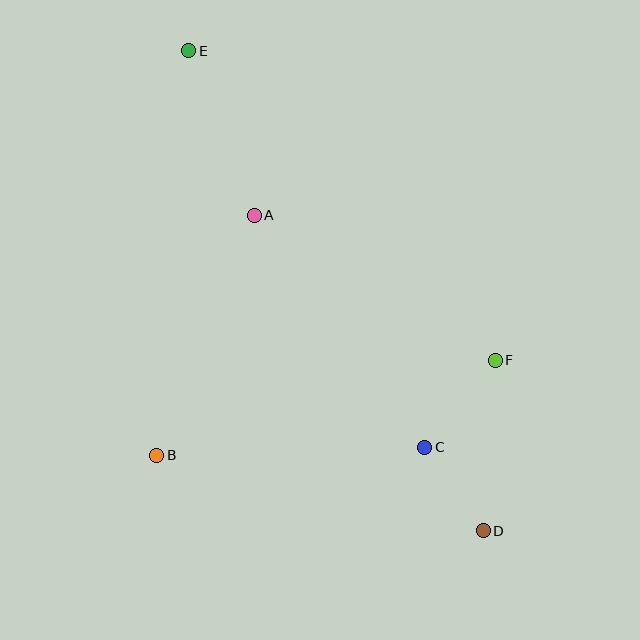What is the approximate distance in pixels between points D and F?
The distance between D and F is approximately 171 pixels.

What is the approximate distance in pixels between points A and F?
The distance between A and F is approximately 281 pixels.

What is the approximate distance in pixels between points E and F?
The distance between E and F is approximately 436 pixels.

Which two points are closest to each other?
Points C and D are closest to each other.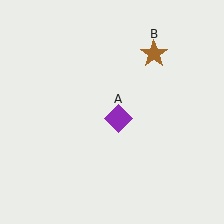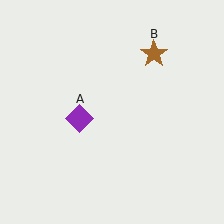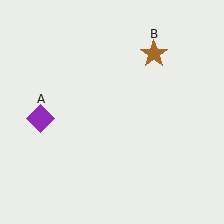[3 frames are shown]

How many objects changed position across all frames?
1 object changed position: purple diamond (object A).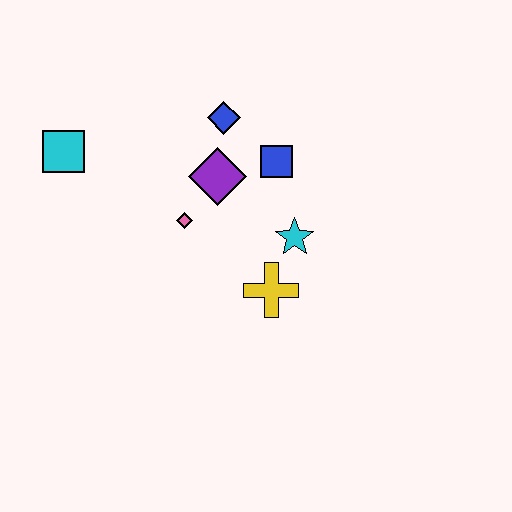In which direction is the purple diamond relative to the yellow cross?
The purple diamond is above the yellow cross.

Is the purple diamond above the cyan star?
Yes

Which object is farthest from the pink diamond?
The cyan square is farthest from the pink diamond.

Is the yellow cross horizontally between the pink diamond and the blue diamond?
No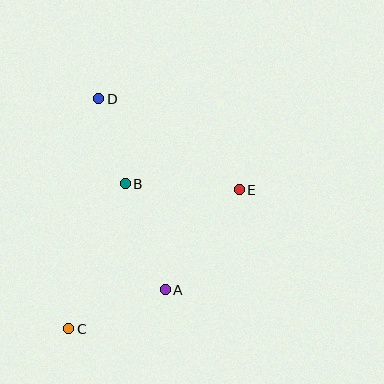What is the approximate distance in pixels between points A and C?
The distance between A and C is approximately 104 pixels.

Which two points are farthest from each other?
Points C and D are farthest from each other.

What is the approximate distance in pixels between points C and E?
The distance between C and E is approximately 220 pixels.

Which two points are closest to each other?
Points B and D are closest to each other.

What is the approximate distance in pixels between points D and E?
The distance between D and E is approximately 167 pixels.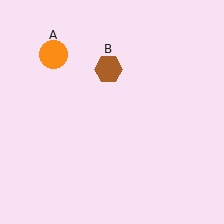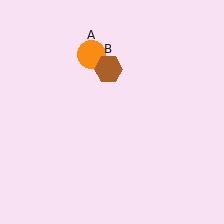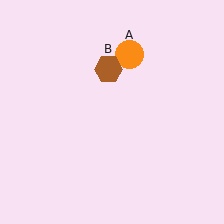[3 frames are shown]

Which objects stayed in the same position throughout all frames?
Brown hexagon (object B) remained stationary.